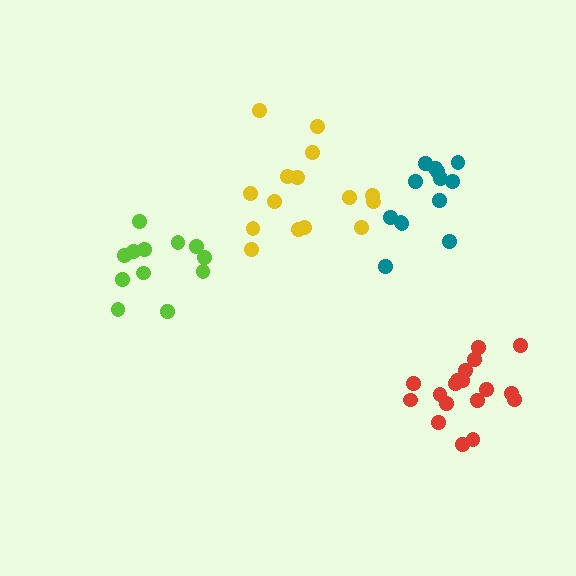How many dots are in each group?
Group 1: 12 dots, Group 2: 15 dots, Group 3: 13 dots, Group 4: 18 dots (58 total).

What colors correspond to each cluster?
The clusters are colored: lime, yellow, teal, red.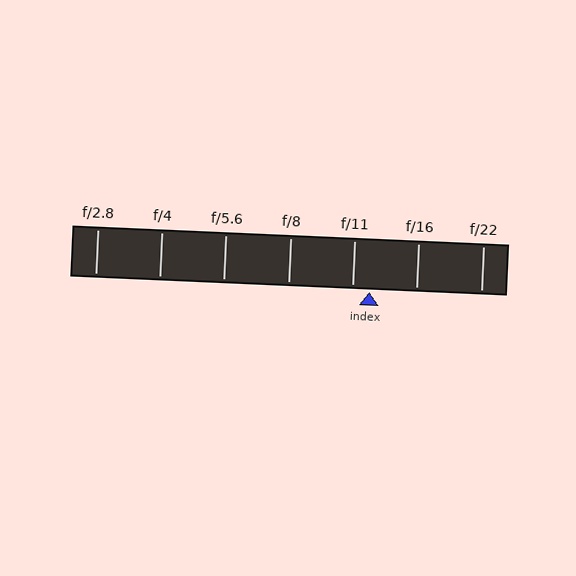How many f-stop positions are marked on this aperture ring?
There are 7 f-stop positions marked.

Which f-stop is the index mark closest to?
The index mark is closest to f/11.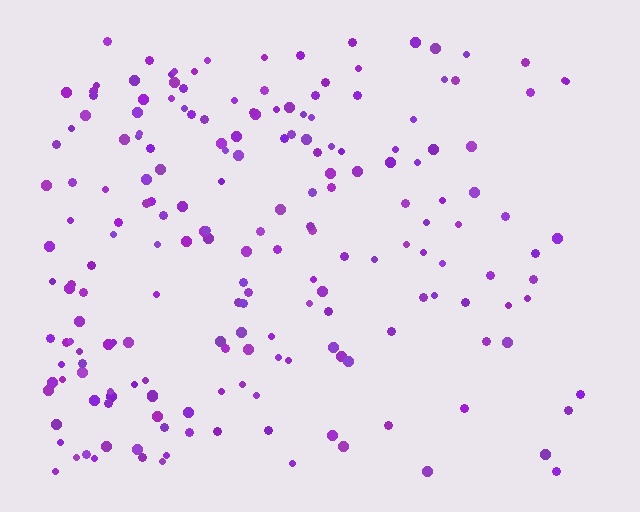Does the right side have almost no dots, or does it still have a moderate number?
Still a moderate number, just noticeably fewer than the left.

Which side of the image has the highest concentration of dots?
The left.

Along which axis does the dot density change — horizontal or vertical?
Horizontal.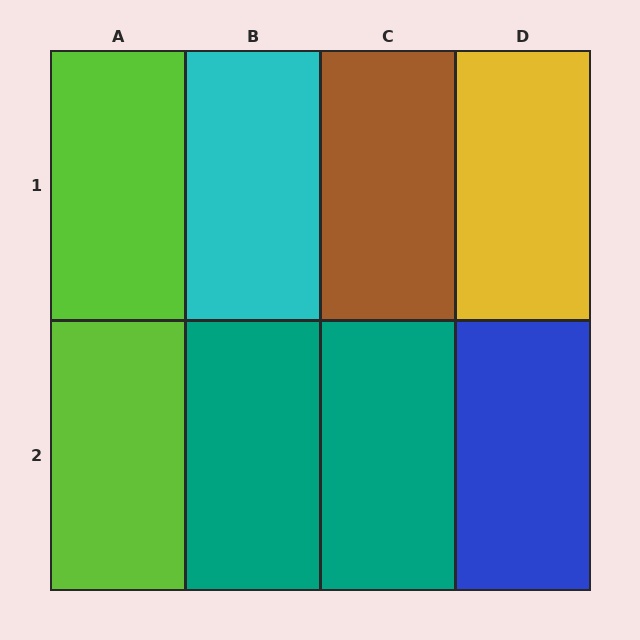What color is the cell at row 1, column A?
Lime.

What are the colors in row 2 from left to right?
Lime, teal, teal, blue.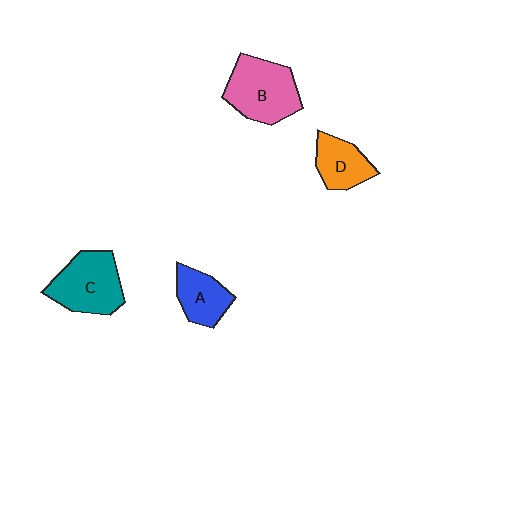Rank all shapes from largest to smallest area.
From largest to smallest: B (pink), C (teal), A (blue), D (orange).